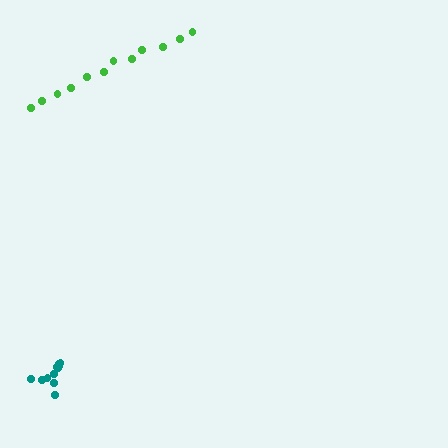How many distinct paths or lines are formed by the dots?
There are 2 distinct paths.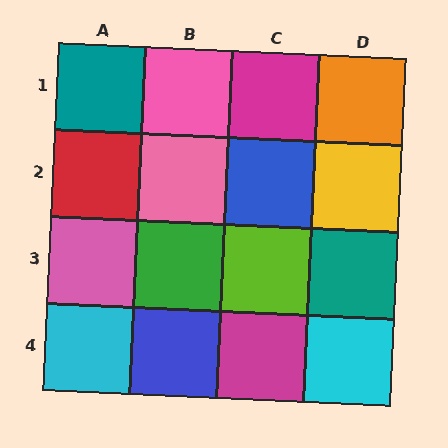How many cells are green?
1 cell is green.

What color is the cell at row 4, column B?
Blue.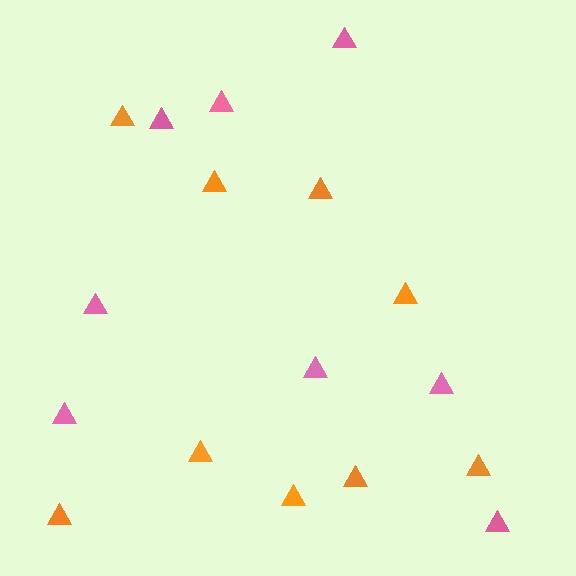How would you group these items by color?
There are 2 groups: one group of orange triangles (9) and one group of pink triangles (8).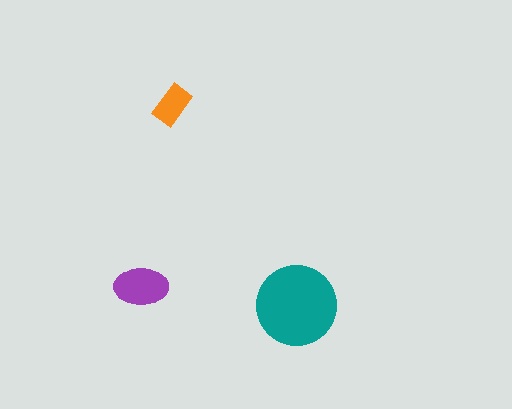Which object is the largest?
The teal circle.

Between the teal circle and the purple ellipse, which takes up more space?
The teal circle.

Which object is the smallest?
The orange rectangle.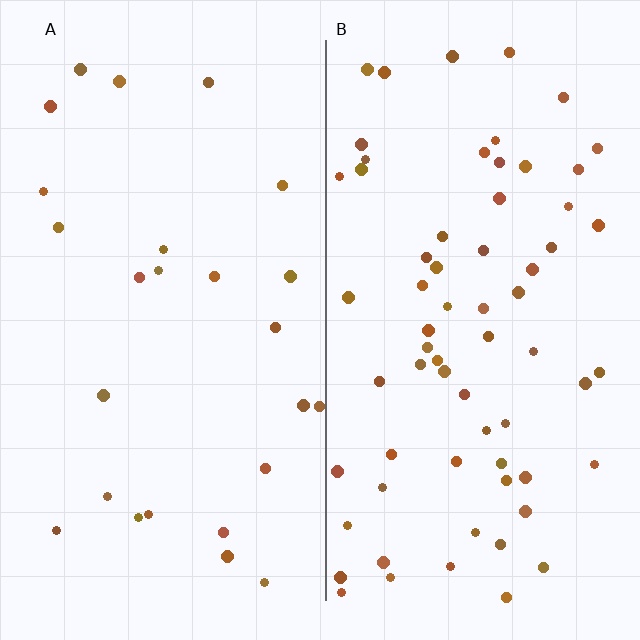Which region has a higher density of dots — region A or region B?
B (the right).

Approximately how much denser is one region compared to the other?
Approximately 2.7× — region B over region A.